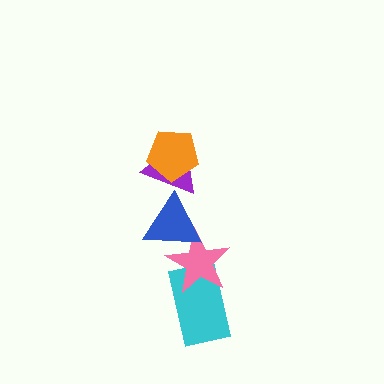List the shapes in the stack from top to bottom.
From top to bottom: the orange pentagon, the purple triangle, the blue triangle, the pink star, the cyan rectangle.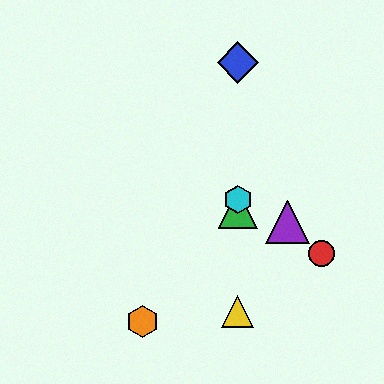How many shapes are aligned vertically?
4 shapes (the blue diamond, the green triangle, the yellow triangle, the cyan hexagon) are aligned vertically.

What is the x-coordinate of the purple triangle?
The purple triangle is at x≈287.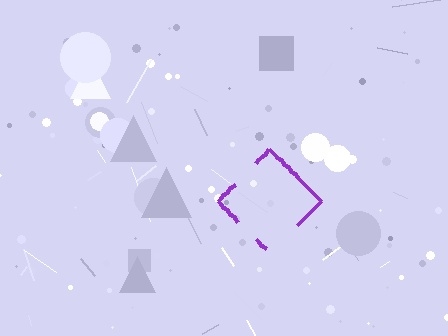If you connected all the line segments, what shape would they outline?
They would outline a diamond.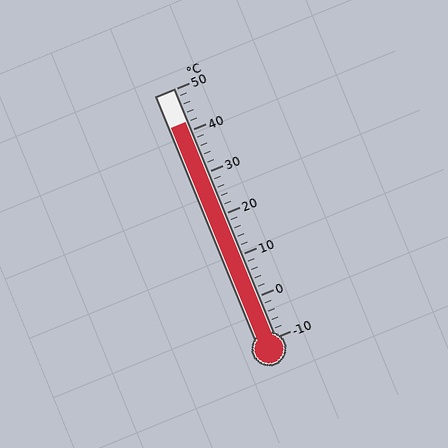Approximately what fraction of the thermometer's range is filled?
The thermometer is filled to approximately 85% of its range.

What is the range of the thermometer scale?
The thermometer scale ranges from -10°C to 50°C.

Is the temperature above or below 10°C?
The temperature is above 10°C.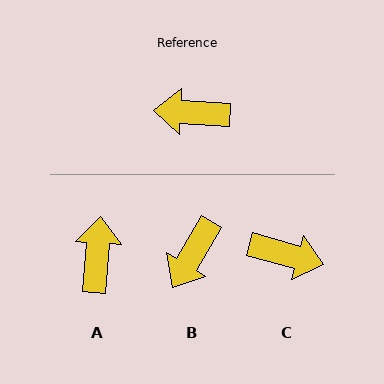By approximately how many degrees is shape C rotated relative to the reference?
Approximately 168 degrees counter-clockwise.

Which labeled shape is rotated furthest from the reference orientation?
C, about 168 degrees away.